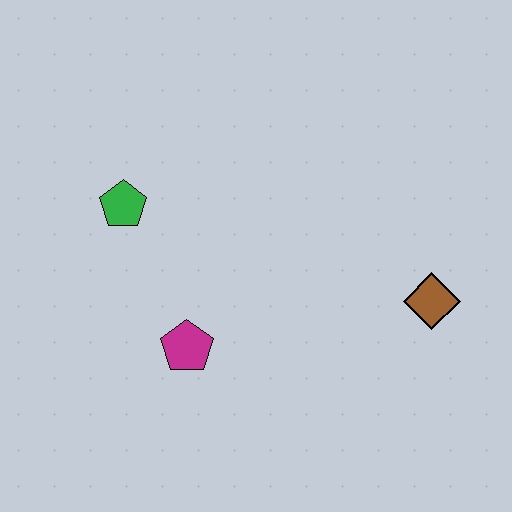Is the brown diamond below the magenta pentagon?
No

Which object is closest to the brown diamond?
The magenta pentagon is closest to the brown diamond.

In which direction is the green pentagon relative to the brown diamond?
The green pentagon is to the left of the brown diamond.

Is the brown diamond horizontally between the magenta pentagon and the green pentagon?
No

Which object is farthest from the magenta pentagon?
The brown diamond is farthest from the magenta pentagon.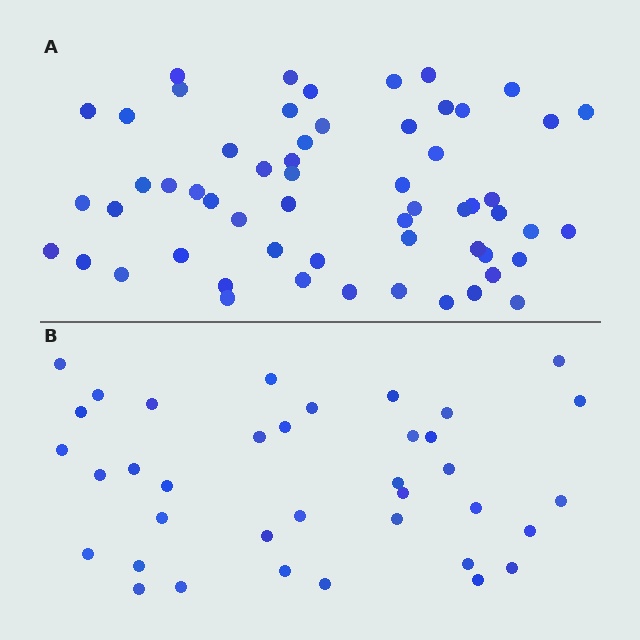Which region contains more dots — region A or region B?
Region A (the top region) has more dots.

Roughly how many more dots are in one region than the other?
Region A has approximately 20 more dots than region B.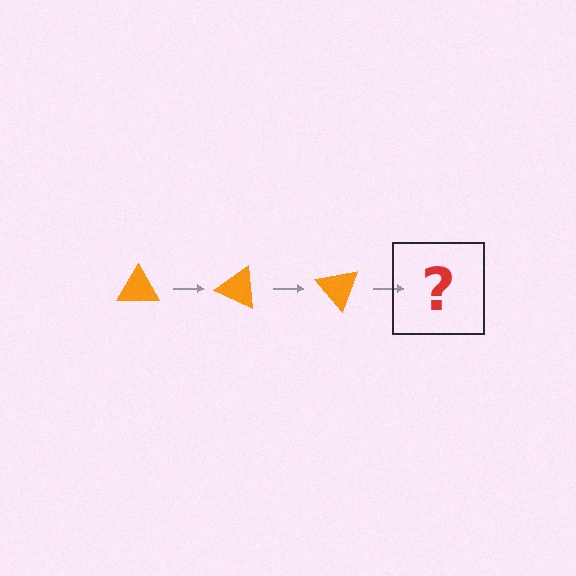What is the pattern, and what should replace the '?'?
The pattern is that the triangle rotates 25 degrees each step. The '?' should be an orange triangle rotated 75 degrees.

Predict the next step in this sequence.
The next step is an orange triangle rotated 75 degrees.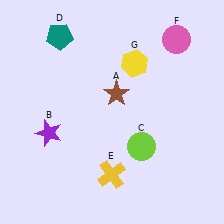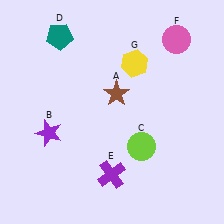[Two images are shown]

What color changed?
The cross (E) changed from yellow in Image 1 to purple in Image 2.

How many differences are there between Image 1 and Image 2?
There is 1 difference between the two images.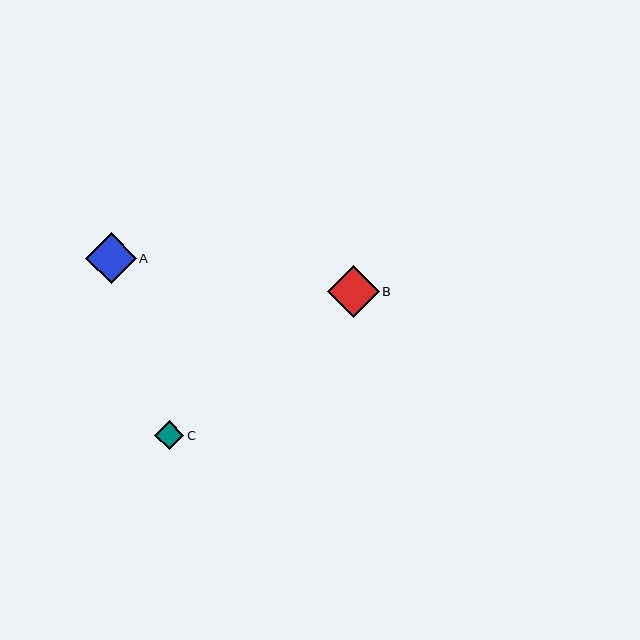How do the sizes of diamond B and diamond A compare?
Diamond B and diamond A are approximately the same size.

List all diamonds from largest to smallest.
From largest to smallest: B, A, C.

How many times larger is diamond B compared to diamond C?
Diamond B is approximately 1.8 times the size of diamond C.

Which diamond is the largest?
Diamond B is the largest with a size of approximately 52 pixels.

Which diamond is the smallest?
Diamond C is the smallest with a size of approximately 29 pixels.